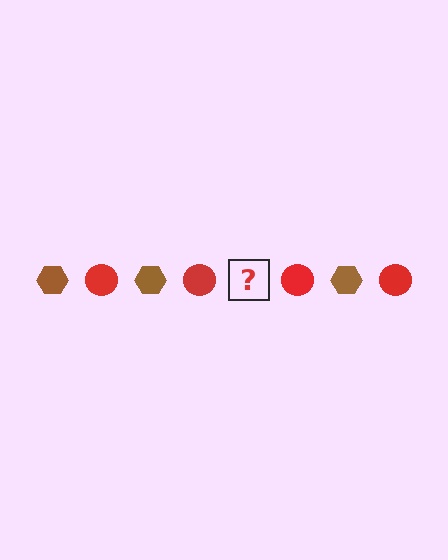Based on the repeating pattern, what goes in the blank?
The blank should be a brown hexagon.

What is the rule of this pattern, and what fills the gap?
The rule is that the pattern alternates between brown hexagon and red circle. The gap should be filled with a brown hexagon.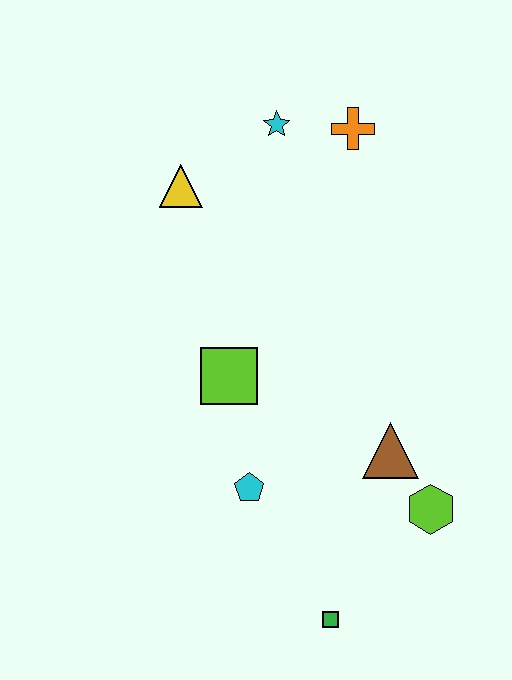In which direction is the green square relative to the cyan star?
The green square is below the cyan star.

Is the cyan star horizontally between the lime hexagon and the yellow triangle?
Yes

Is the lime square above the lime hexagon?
Yes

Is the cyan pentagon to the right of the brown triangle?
No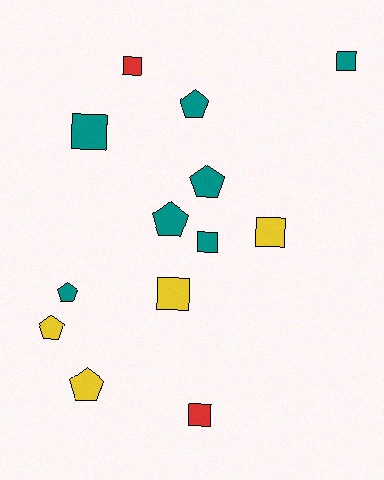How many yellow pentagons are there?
There are 2 yellow pentagons.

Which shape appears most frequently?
Square, with 7 objects.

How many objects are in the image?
There are 13 objects.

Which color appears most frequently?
Teal, with 7 objects.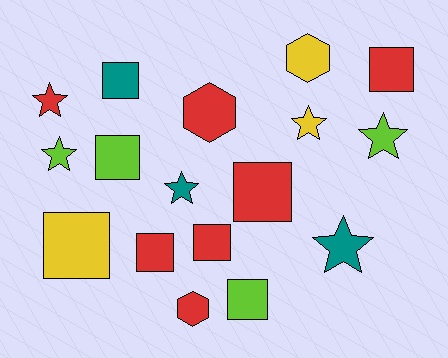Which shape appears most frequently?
Square, with 8 objects.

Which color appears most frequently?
Red, with 7 objects.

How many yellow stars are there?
There is 1 yellow star.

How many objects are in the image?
There are 17 objects.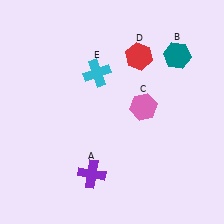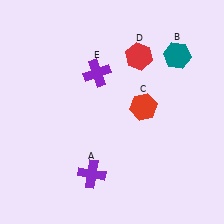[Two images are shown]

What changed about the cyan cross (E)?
In Image 1, E is cyan. In Image 2, it changed to purple.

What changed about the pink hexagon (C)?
In Image 1, C is pink. In Image 2, it changed to red.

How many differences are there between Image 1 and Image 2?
There are 2 differences between the two images.